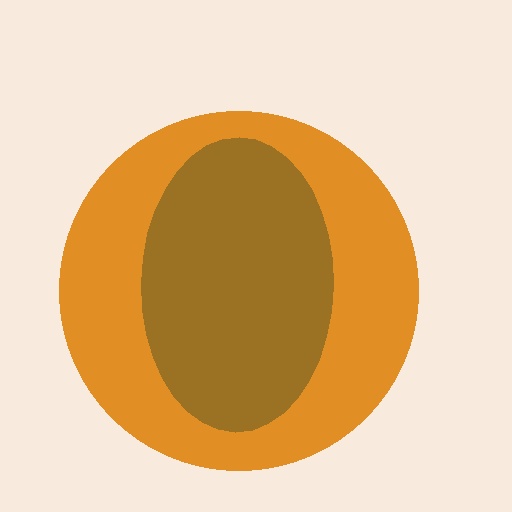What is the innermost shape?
The brown ellipse.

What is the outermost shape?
The orange circle.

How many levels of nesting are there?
2.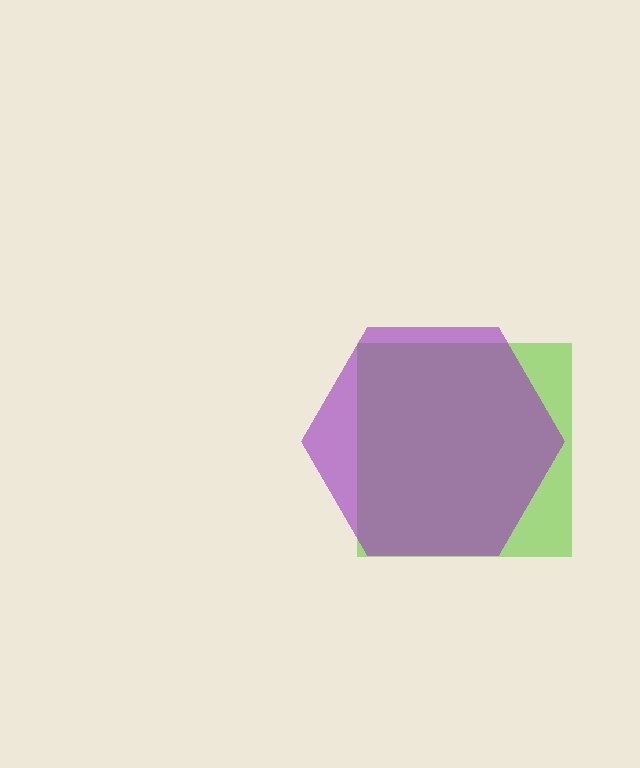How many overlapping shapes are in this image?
There are 2 overlapping shapes in the image.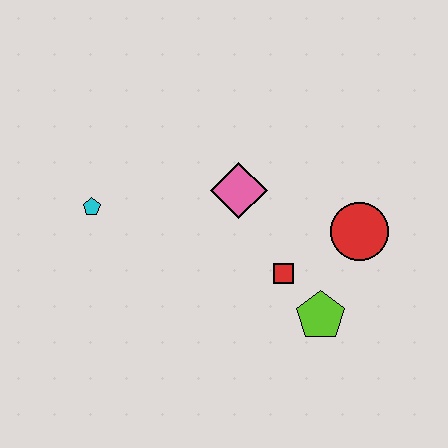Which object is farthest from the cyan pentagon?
The red circle is farthest from the cyan pentagon.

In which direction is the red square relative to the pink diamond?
The red square is below the pink diamond.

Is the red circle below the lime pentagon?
No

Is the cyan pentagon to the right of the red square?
No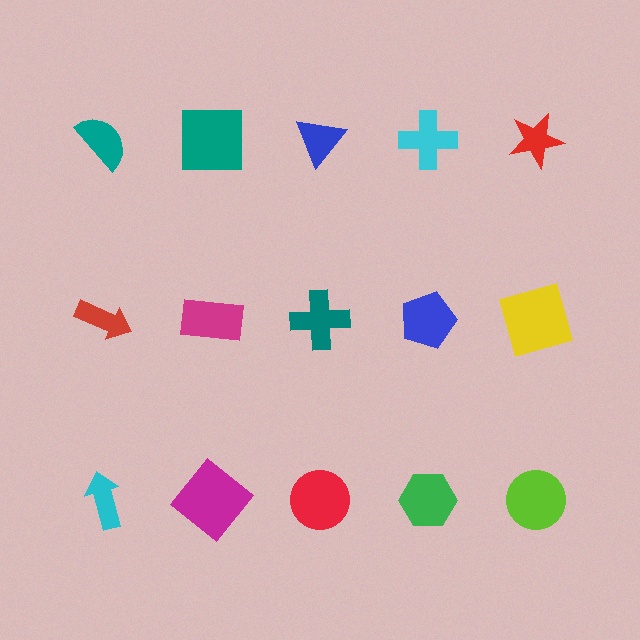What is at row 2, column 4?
A blue pentagon.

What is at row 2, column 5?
A yellow square.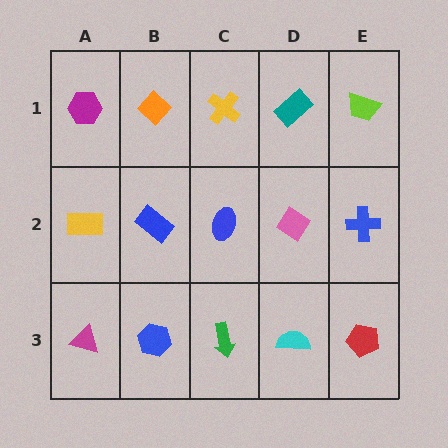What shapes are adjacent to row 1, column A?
A yellow rectangle (row 2, column A), an orange diamond (row 1, column B).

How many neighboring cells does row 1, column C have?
3.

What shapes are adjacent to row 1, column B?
A blue rectangle (row 2, column B), a magenta hexagon (row 1, column A), a yellow cross (row 1, column C).